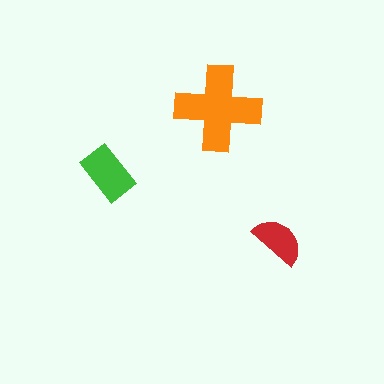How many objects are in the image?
There are 3 objects in the image.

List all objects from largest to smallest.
The orange cross, the green rectangle, the red semicircle.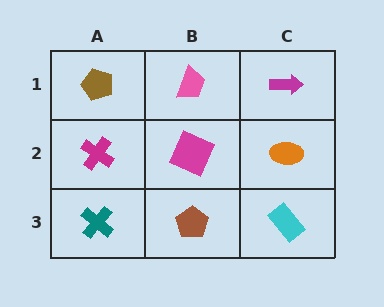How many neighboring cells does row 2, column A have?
3.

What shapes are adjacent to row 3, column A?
A magenta cross (row 2, column A), a brown pentagon (row 3, column B).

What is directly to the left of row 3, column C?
A brown pentagon.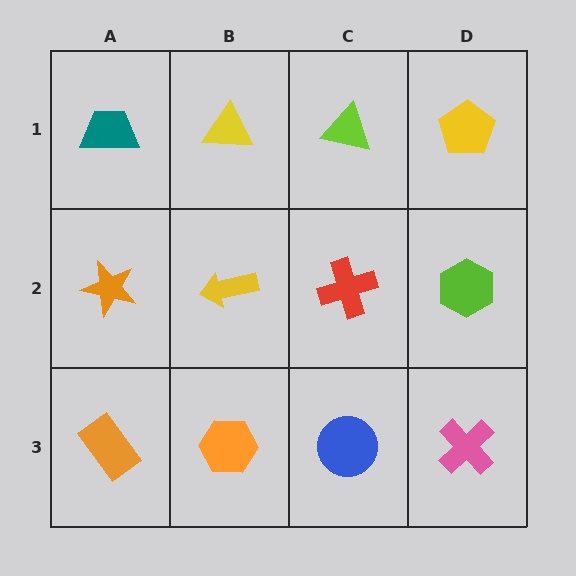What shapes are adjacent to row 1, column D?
A lime hexagon (row 2, column D), a lime triangle (row 1, column C).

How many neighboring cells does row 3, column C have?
3.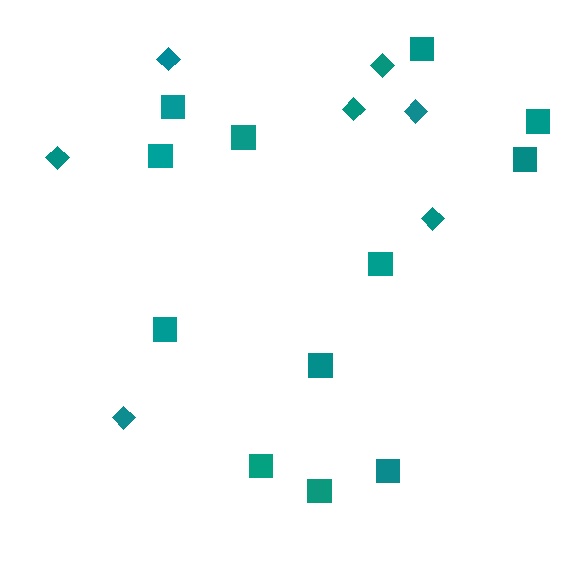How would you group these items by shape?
There are 2 groups: one group of diamonds (7) and one group of squares (12).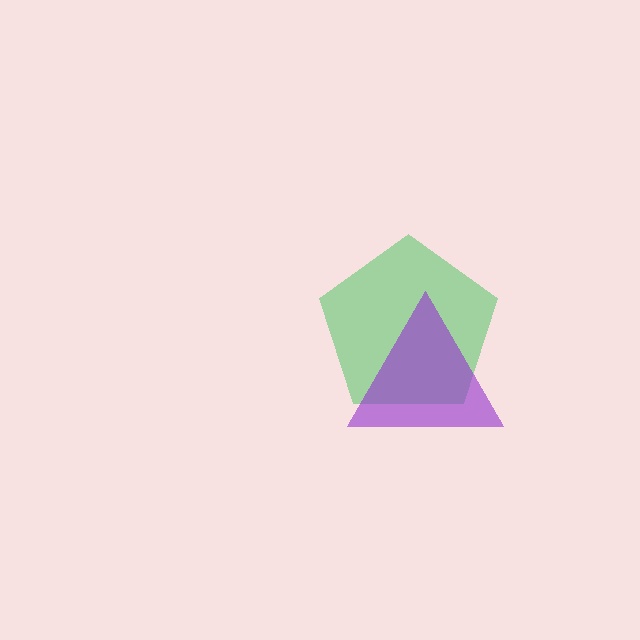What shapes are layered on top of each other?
The layered shapes are: a green pentagon, a purple triangle.